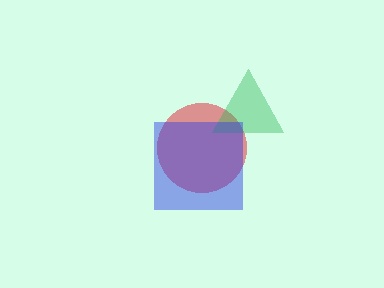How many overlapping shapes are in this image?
There are 3 overlapping shapes in the image.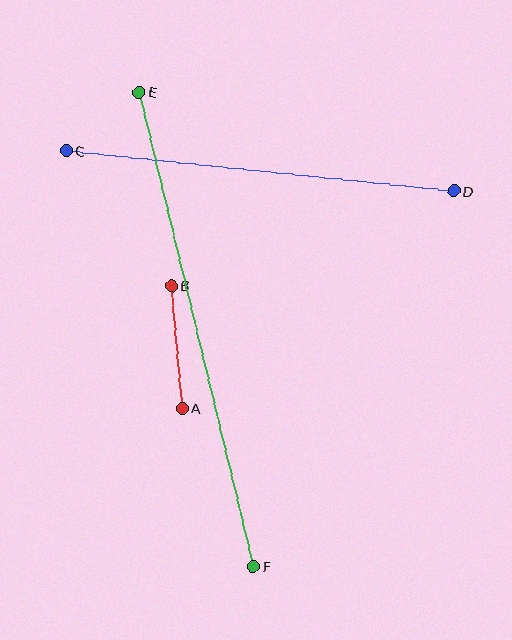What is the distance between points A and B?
The distance is approximately 123 pixels.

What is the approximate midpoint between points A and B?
The midpoint is at approximately (177, 347) pixels.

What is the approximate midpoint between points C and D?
The midpoint is at approximately (260, 171) pixels.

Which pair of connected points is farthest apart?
Points E and F are farthest apart.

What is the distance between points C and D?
The distance is approximately 389 pixels.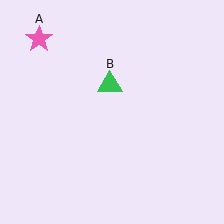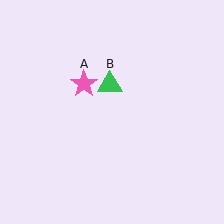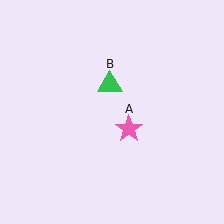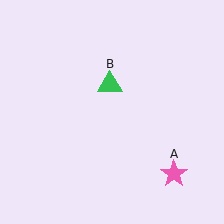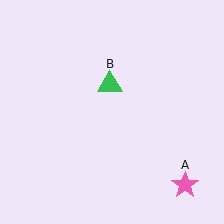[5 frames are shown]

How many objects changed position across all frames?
1 object changed position: pink star (object A).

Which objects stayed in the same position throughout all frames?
Green triangle (object B) remained stationary.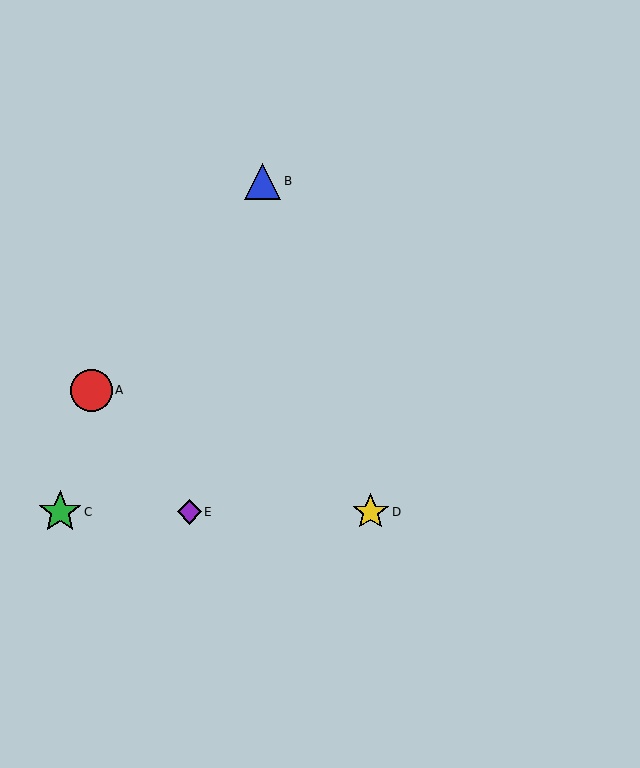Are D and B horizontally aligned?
No, D is at y≈512 and B is at y≈181.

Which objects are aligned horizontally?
Objects C, D, E are aligned horizontally.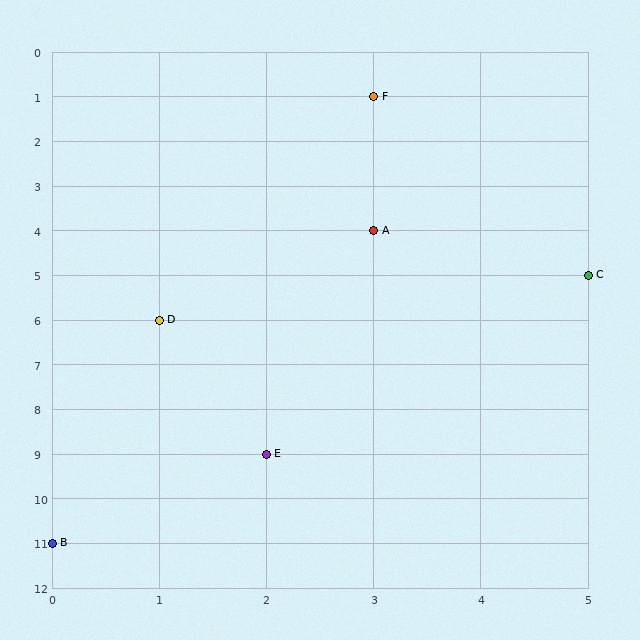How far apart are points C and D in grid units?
Points C and D are 4 columns and 1 row apart (about 4.1 grid units diagonally).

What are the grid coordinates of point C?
Point C is at grid coordinates (5, 5).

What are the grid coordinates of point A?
Point A is at grid coordinates (3, 4).